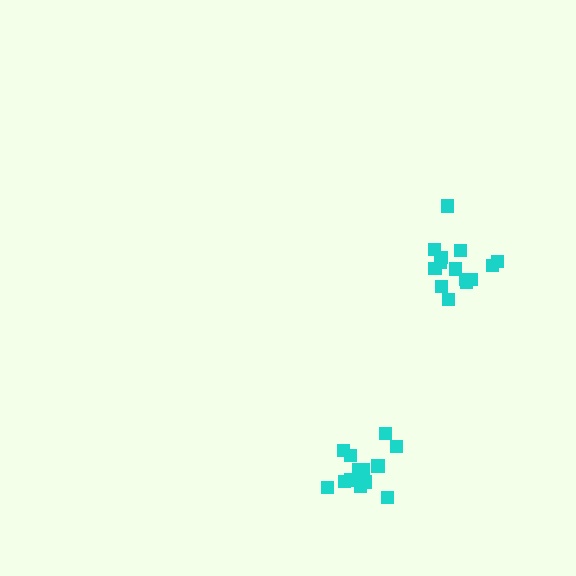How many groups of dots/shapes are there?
There are 2 groups.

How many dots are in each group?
Group 1: 14 dots, Group 2: 14 dots (28 total).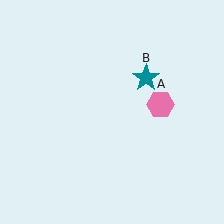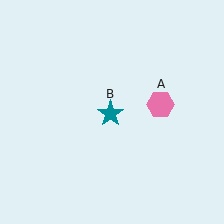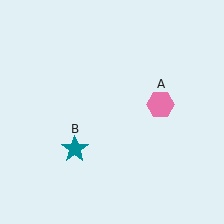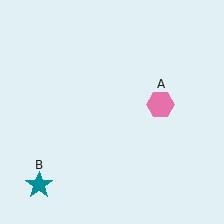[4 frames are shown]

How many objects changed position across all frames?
1 object changed position: teal star (object B).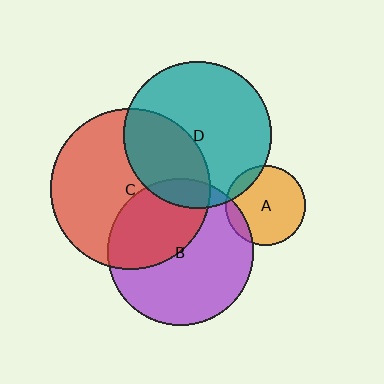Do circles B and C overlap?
Yes.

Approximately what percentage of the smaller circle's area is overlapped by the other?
Approximately 40%.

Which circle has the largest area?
Circle C (red).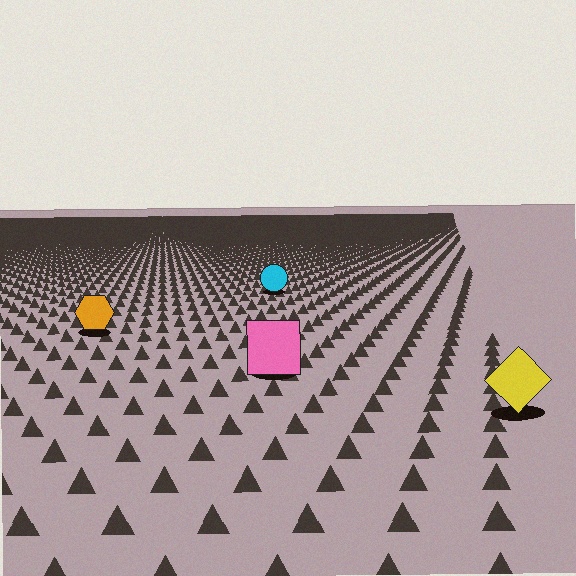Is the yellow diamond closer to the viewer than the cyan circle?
Yes. The yellow diamond is closer — you can tell from the texture gradient: the ground texture is coarser near it.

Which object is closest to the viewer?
The yellow diamond is closest. The texture marks near it are larger and more spread out.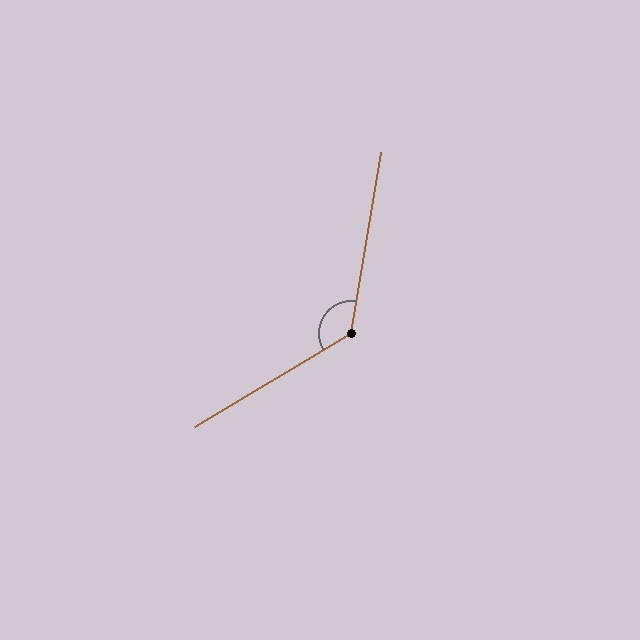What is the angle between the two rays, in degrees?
Approximately 130 degrees.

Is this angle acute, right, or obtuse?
It is obtuse.